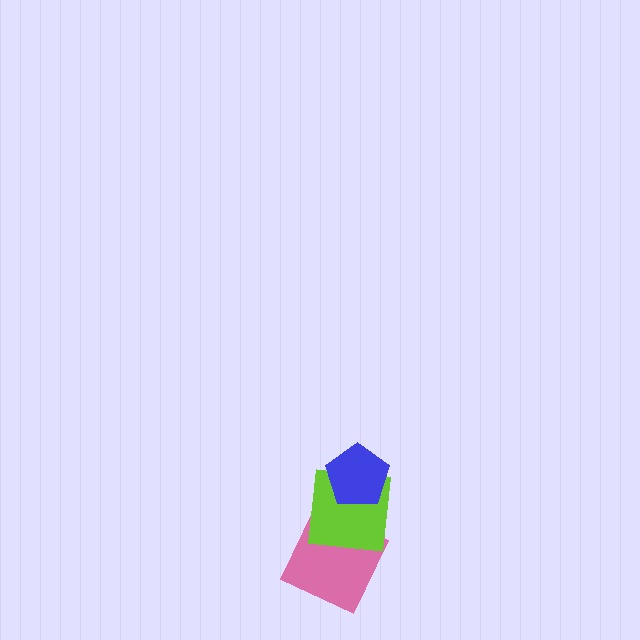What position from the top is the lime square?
The lime square is 2nd from the top.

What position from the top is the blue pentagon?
The blue pentagon is 1st from the top.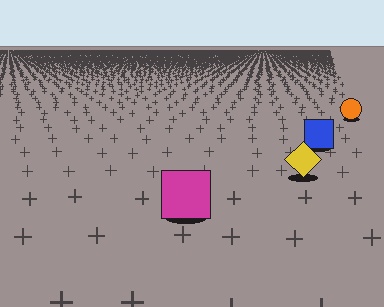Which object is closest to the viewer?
The magenta square is closest. The texture marks near it are larger and more spread out.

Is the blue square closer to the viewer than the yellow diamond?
No. The yellow diamond is closer — you can tell from the texture gradient: the ground texture is coarser near it.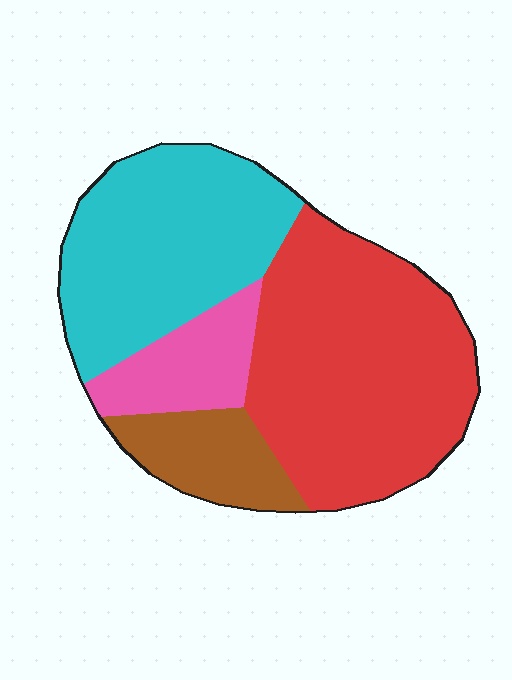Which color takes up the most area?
Red, at roughly 45%.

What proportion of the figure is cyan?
Cyan takes up about one third (1/3) of the figure.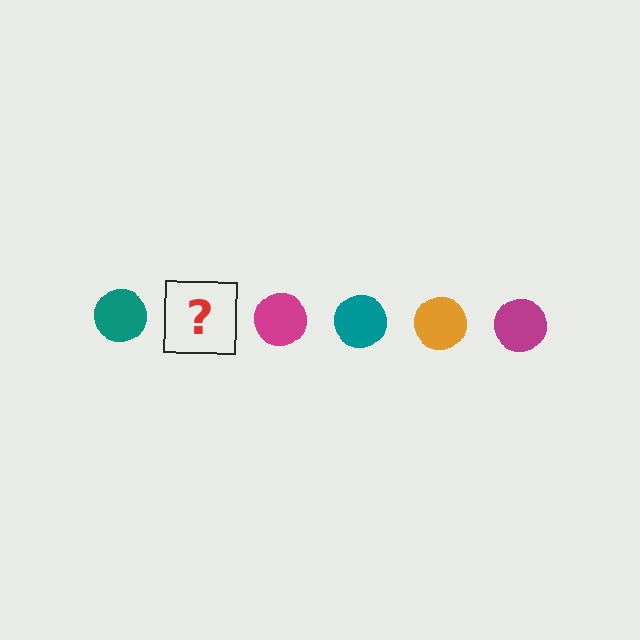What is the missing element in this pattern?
The missing element is an orange circle.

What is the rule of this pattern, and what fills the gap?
The rule is that the pattern cycles through teal, orange, magenta circles. The gap should be filled with an orange circle.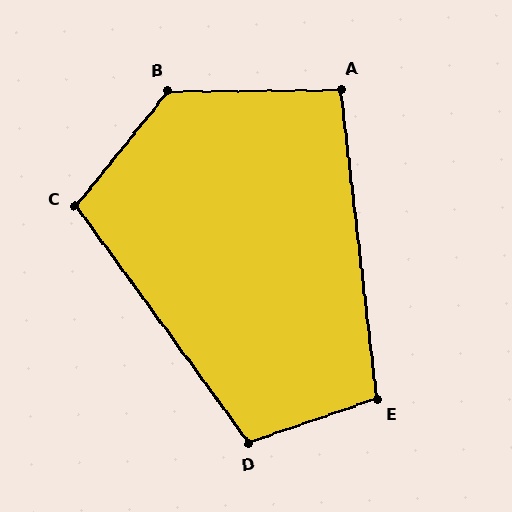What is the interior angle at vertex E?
Approximately 102 degrees (obtuse).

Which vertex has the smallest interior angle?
A, at approximately 96 degrees.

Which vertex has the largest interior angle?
B, at approximately 129 degrees.